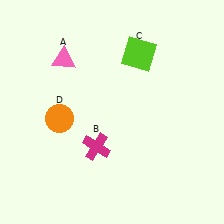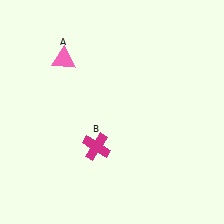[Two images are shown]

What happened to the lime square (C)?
The lime square (C) was removed in Image 2. It was in the top-right area of Image 1.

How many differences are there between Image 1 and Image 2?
There are 2 differences between the two images.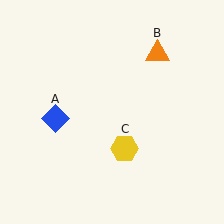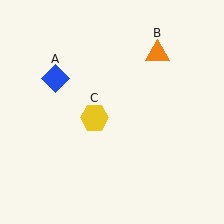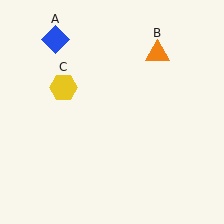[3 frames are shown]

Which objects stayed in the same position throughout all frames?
Orange triangle (object B) remained stationary.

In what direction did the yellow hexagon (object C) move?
The yellow hexagon (object C) moved up and to the left.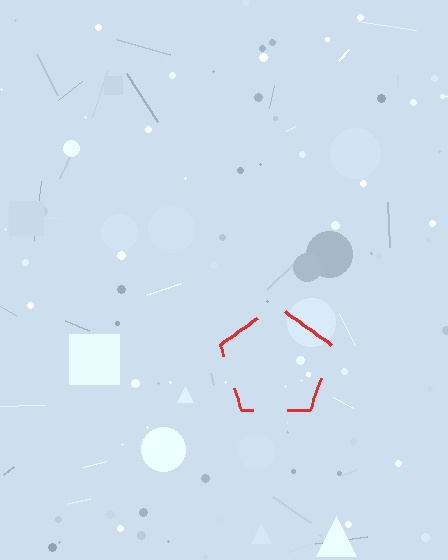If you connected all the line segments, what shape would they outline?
They would outline a pentagon.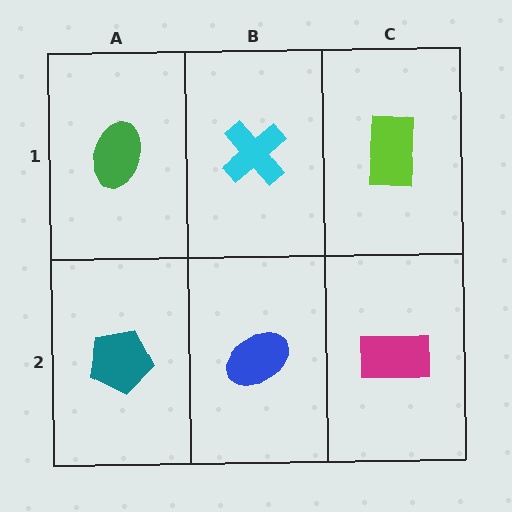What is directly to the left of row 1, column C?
A cyan cross.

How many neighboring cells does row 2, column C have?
2.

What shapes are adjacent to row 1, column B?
A blue ellipse (row 2, column B), a green ellipse (row 1, column A), a lime rectangle (row 1, column C).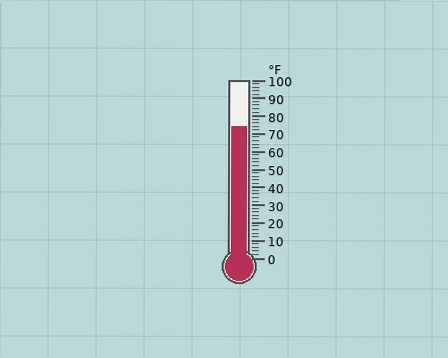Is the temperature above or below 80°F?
The temperature is below 80°F.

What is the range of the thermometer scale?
The thermometer scale ranges from 0°F to 100°F.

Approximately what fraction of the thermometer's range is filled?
The thermometer is filled to approximately 75% of its range.